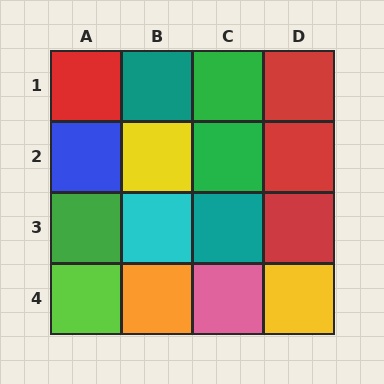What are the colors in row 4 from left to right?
Lime, orange, pink, yellow.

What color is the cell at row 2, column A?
Blue.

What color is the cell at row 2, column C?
Green.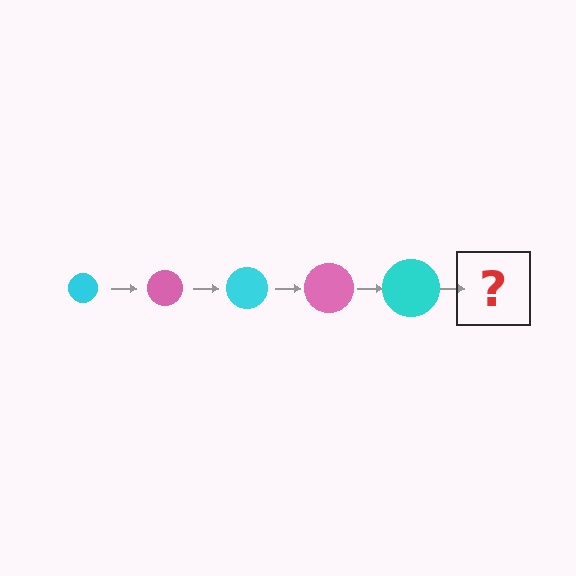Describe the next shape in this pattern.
It should be a pink circle, larger than the previous one.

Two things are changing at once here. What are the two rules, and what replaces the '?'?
The two rules are that the circle grows larger each step and the color cycles through cyan and pink. The '?' should be a pink circle, larger than the previous one.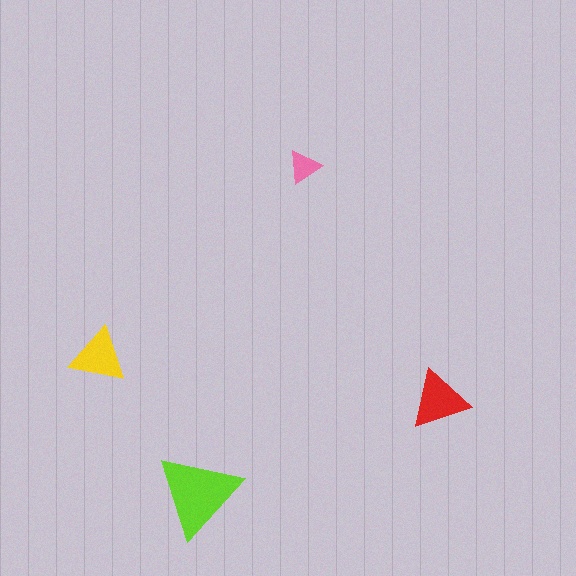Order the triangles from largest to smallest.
the lime one, the red one, the yellow one, the pink one.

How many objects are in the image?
There are 4 objects in the image.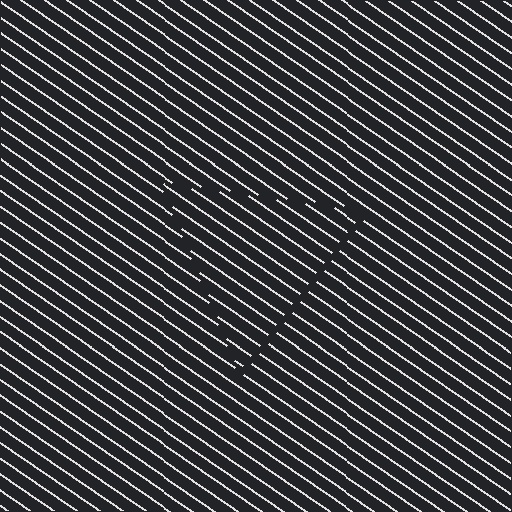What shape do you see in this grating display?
An illusory triangle. The interior of the shape contains the same grating, shifted by half a period — the contour is defined by the phase discontinuity where line-ends from the inner and outer gratings abut.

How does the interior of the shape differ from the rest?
The interior of the shape contains the same grating, shifted by half a period — the contour is defined by the phase discontinuity where line-ends from the inner and outer gratings abut.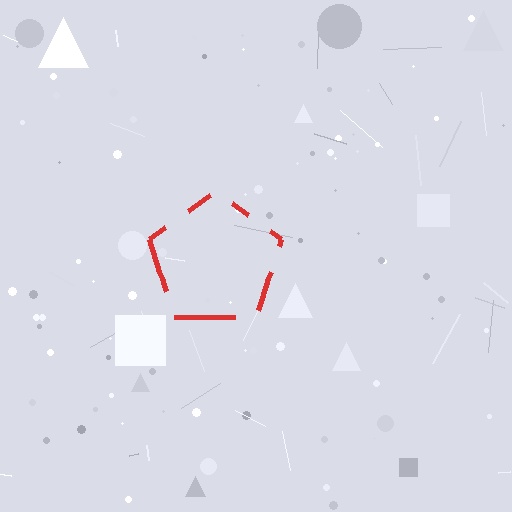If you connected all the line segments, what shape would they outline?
They would outline a pentagon.